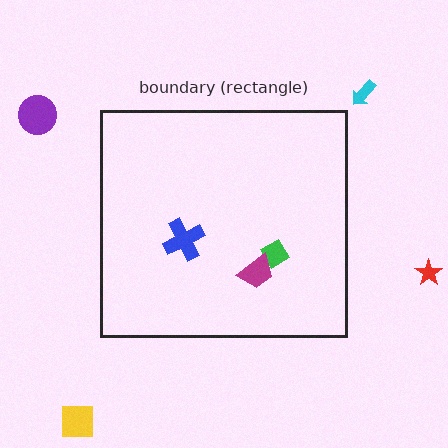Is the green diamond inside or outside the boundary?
Inside.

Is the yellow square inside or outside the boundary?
Outside.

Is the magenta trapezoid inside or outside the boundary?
Inside.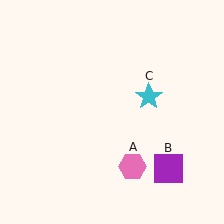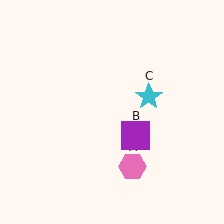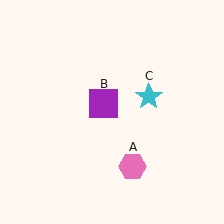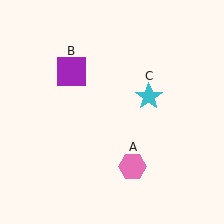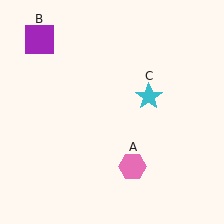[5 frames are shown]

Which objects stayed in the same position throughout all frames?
Pink hexagon (object A) and cyan star (object C) remained stationary.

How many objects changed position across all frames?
1 object changed position: purple square (object B).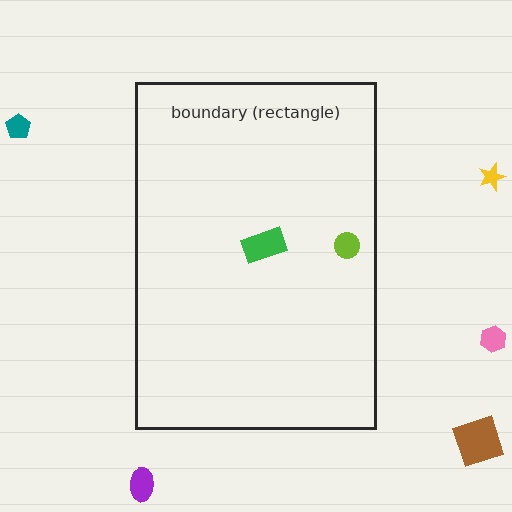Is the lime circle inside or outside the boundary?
Inside.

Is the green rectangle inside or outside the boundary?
Inside.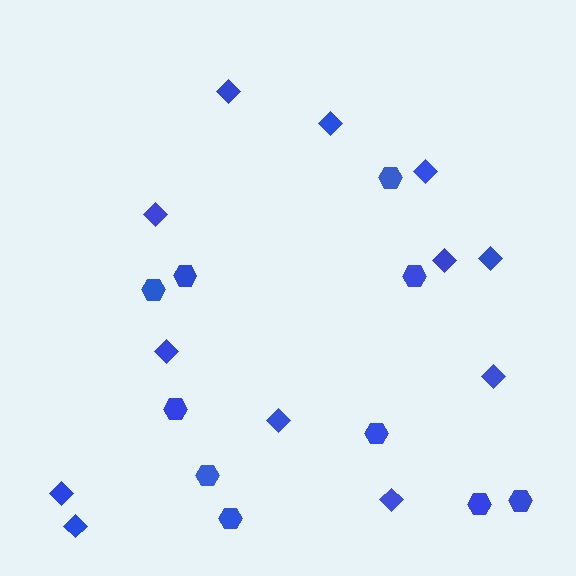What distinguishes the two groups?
There are 2 groups: one group of hexagons (10) and one group of diamonds (12).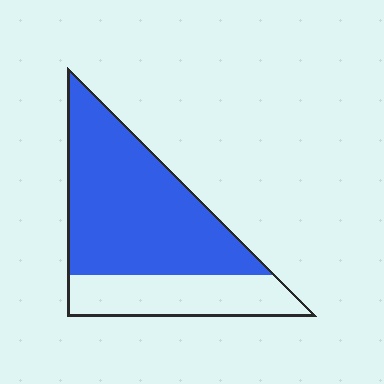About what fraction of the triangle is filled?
About two thirds (2/3).